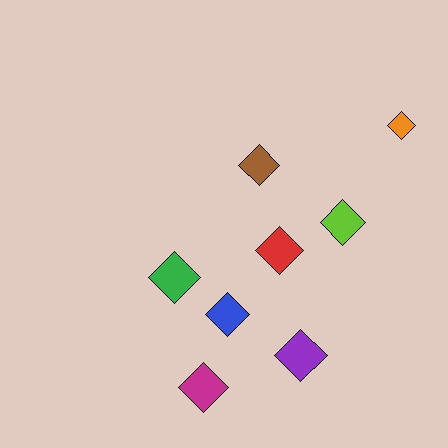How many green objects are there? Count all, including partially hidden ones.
There is 1 green object.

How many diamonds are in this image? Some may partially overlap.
There are 8 diamonds.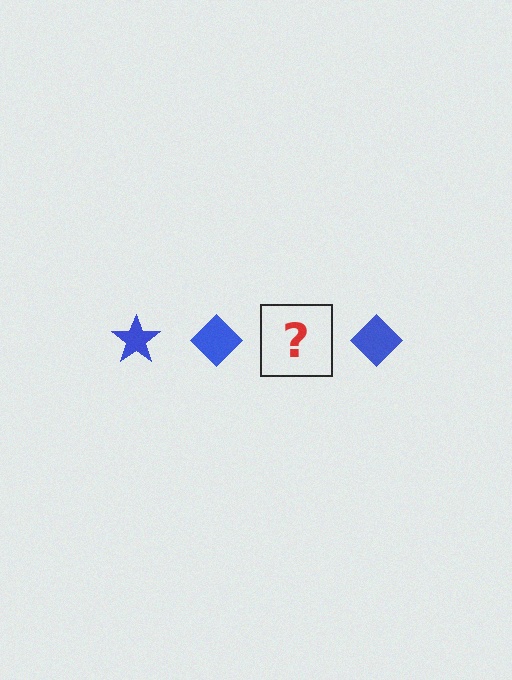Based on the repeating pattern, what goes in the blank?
The blank should be a blue star.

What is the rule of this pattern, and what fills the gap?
The rule is that the pattern cycles through star, diamond shapes in blue. The gap should be filled with a blue star.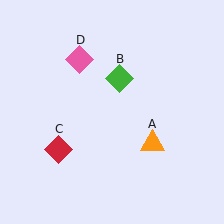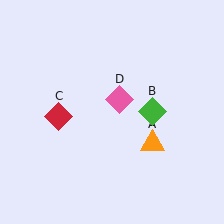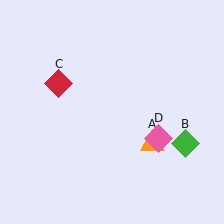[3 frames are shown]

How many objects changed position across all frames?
3 objects changed position: green diamond (object B), red diamond (object C), pink diamond (object D).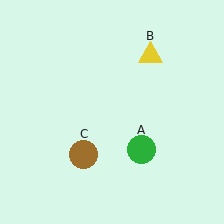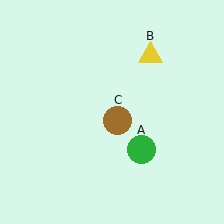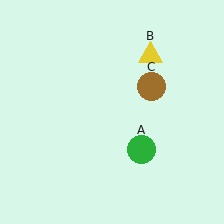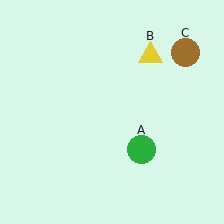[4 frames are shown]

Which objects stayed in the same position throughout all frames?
Green circle (object A) and yellow triangle (object B) remained stationary.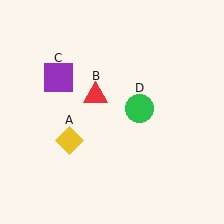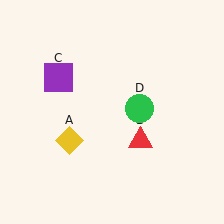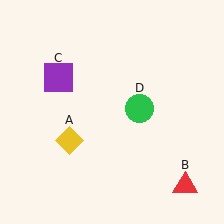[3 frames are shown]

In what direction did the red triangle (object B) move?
The red triangle (object B) moved down and to the right.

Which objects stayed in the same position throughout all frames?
Yellow diamond (object A) and purple square (object C) and green circle (object D) remained stationary.